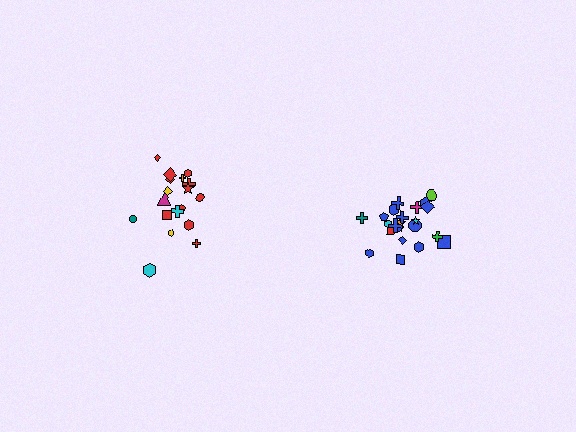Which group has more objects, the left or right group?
The right group.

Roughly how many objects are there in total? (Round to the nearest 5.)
Roughly 40 objects in total.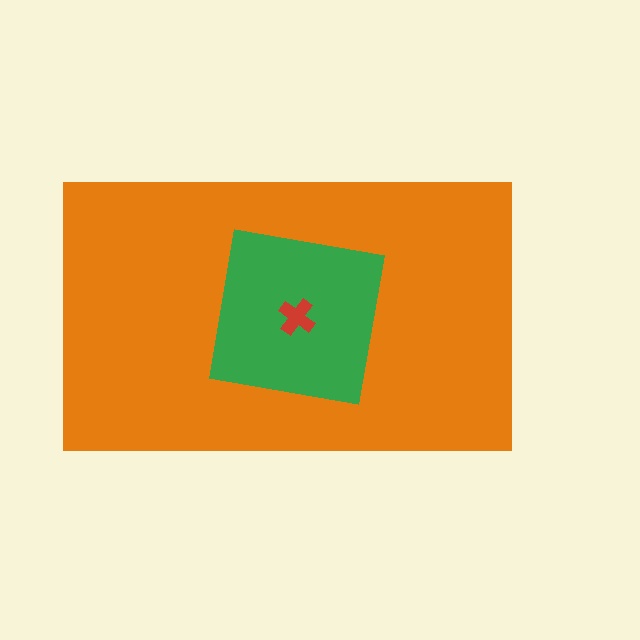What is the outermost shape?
The orange rectangle.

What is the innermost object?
The red cross.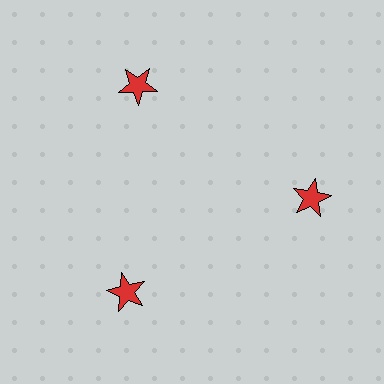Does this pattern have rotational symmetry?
Yes, this pattern has 3-fold rotational symmetry. It looks the same after rotating 120 degrees around the center.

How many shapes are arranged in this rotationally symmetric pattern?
There are 3 shapes, arranged in 3 groups of 1.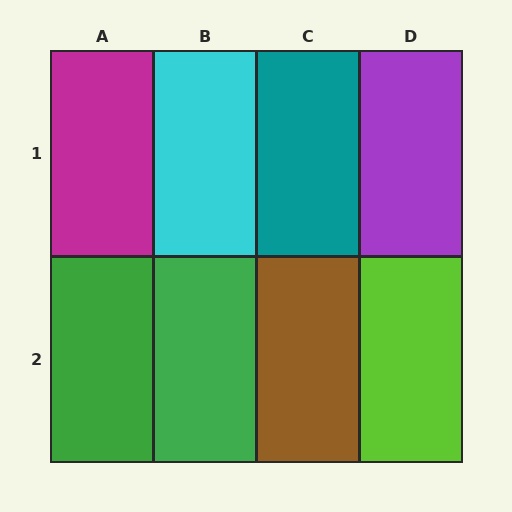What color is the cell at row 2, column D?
Lime.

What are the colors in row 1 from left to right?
Magenta, cyan, teal, purple.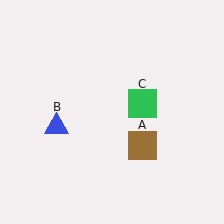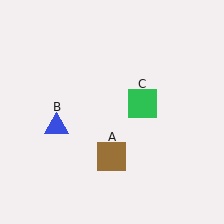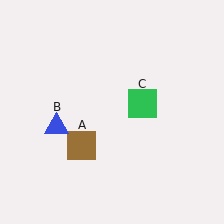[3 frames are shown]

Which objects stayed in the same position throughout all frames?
Blue triangle (object B) and green square (object C) remained stationary.